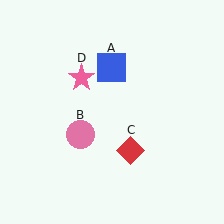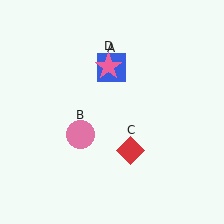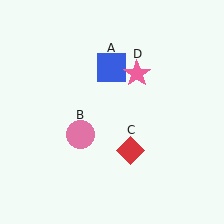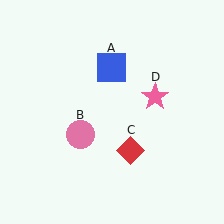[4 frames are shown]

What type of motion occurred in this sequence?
The pink star (object D) rotated clockwise around the center of the scene.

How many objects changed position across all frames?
1 object changed position: pink star (object D).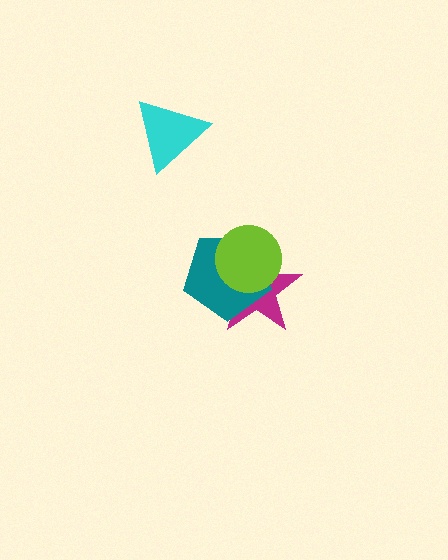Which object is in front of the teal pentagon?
The lime circle is in front of the teal pentagon.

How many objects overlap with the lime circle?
2 objects overlap with the lime circle.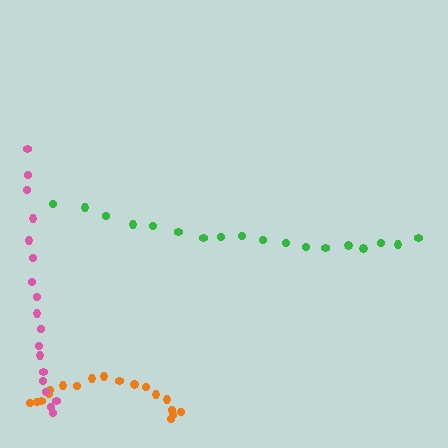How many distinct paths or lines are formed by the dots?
There are 3 distinct paths.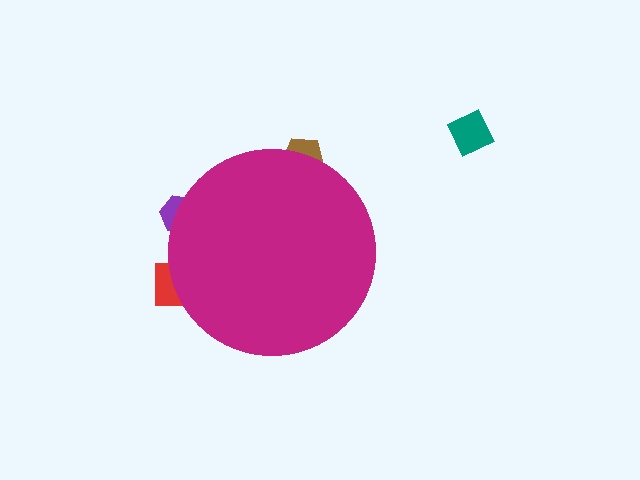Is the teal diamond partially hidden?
No, the teal diamond is fully visible.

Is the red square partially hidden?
Yes, the red square is partially hidden behind the magenta circle.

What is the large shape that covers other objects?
A magenta circle.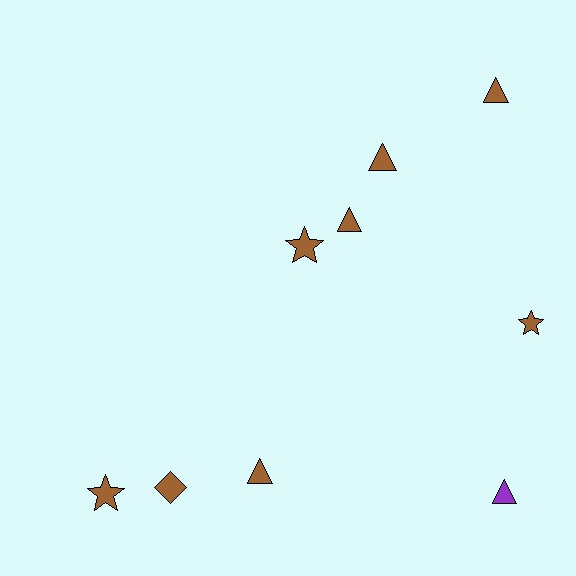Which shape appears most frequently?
Triangle, with 5 objects.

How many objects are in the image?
There are 9 objects.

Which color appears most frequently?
Brown, with 8 objects.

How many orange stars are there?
There are no orange stars.